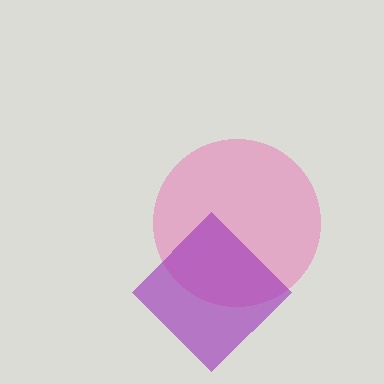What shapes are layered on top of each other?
The layered shapes are: a pink circle, a purple diamond.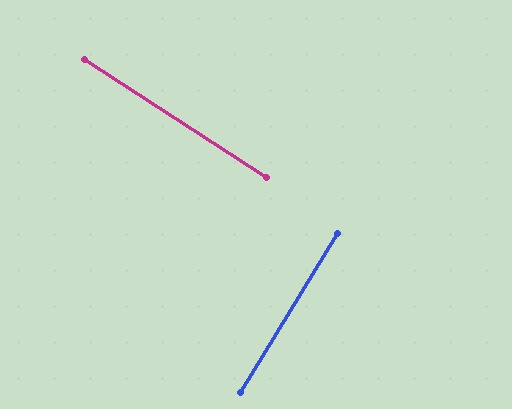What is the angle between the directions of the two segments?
Approximately 89 degrees.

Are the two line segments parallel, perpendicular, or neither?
Perpendicular — they meet at approximately 89°.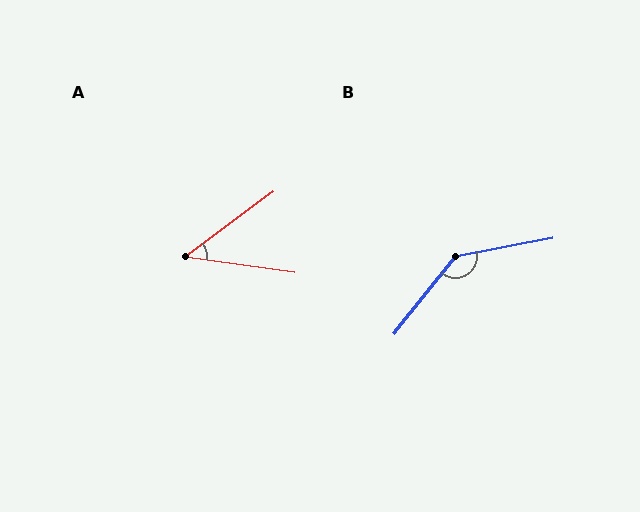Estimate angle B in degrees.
Approximately 139 degrees.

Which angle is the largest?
B, at approximately 139 degrees.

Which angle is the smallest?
A, at approximately 44 degrees.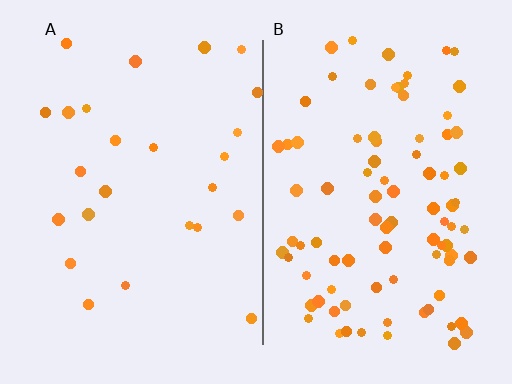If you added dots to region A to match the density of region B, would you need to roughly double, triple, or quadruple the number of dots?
Approximately quadruple.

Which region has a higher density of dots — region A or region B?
B (the right).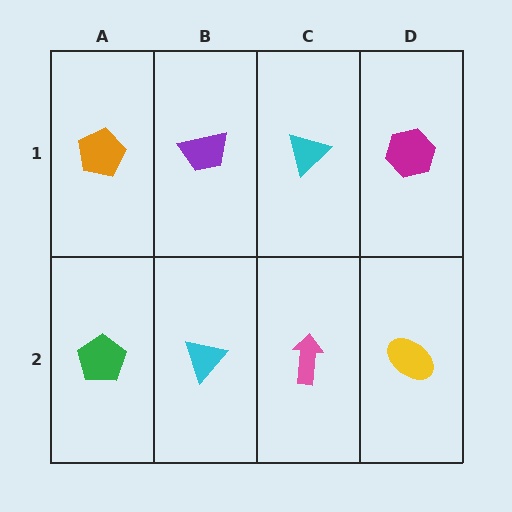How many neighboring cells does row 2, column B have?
3.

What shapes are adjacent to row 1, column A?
A green pentagon (row 2, column A), a purple trapezoid (row 1, column B).